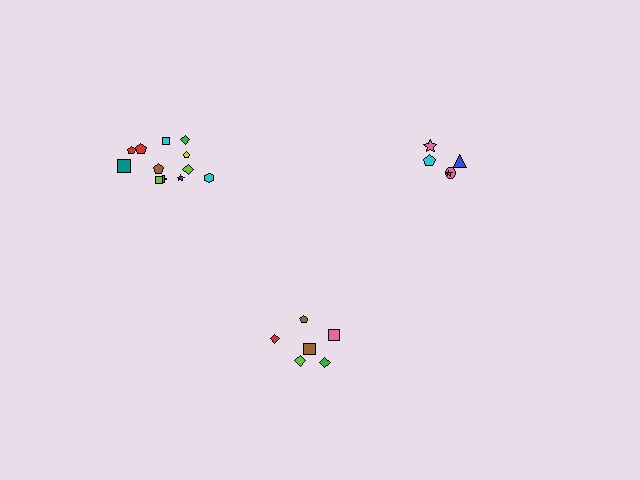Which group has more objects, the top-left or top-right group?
The top-left group.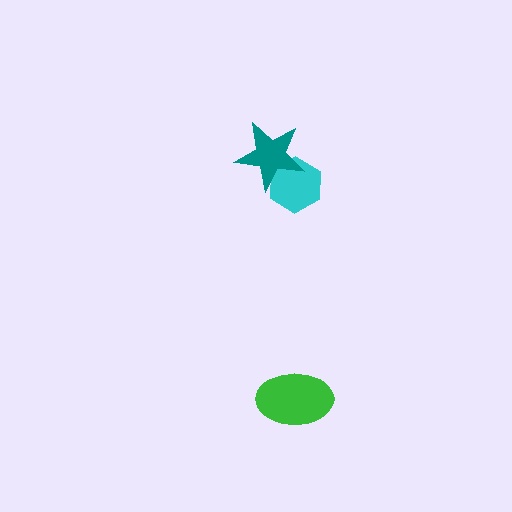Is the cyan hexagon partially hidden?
Yes, it is partially covered by another shape.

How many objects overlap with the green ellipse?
0 objects overlap with the green ellipse.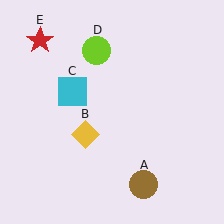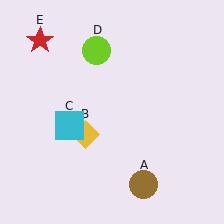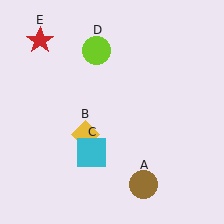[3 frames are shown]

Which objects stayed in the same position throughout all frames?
Brown circle (object A) and yellow diamond (object B) and lime circle (object D) and red star (object E) remained stationary.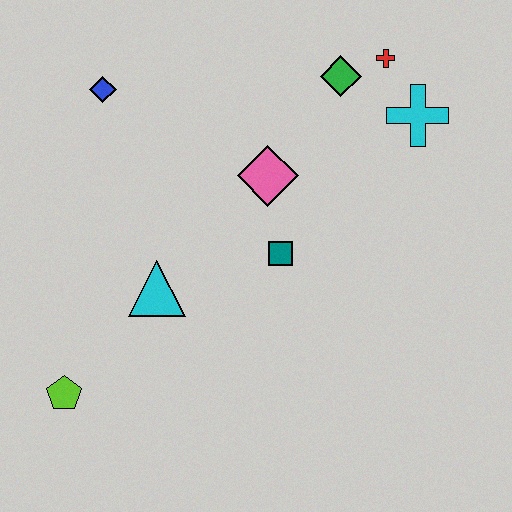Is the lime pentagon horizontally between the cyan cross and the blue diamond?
No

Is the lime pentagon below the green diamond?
Yes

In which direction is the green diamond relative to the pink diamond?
The green diamond is above the pink diamond.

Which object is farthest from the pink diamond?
The lime pentagon is farthest from the pink diamond.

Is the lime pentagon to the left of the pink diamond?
Yes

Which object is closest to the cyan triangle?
The teal square is closest to the cyan triangle.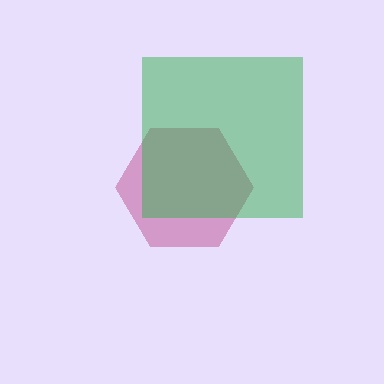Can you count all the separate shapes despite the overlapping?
Yes, there are 2 separate shapes.